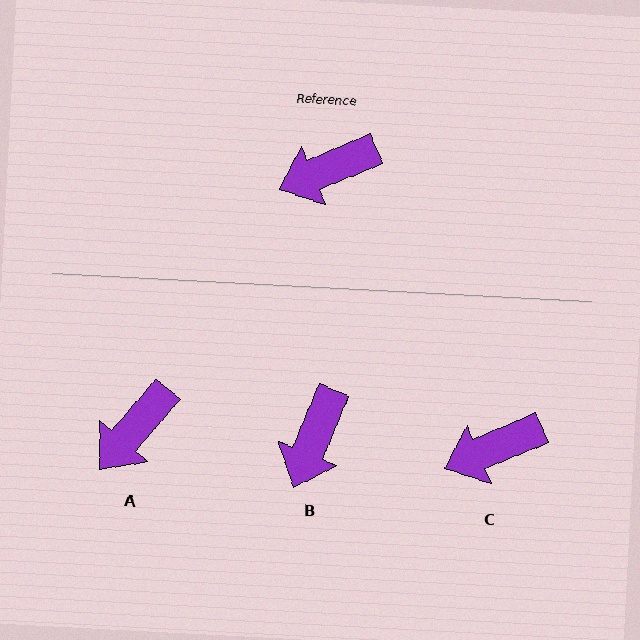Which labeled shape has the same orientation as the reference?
C.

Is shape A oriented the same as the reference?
No, it is off by about 26 degrees.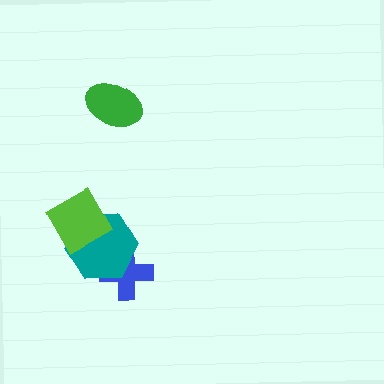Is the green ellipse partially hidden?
No, no other shape covers it.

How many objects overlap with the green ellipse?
0 objects overlap with the green ellipse.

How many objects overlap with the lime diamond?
1 object overlaps with the lime diamond.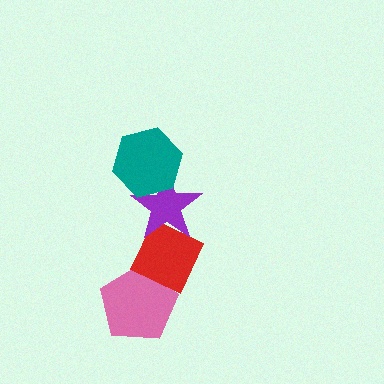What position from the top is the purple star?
The purple star is 2nd from the top.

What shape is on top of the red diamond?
The purple star is on top of the red diamond.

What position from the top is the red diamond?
The red diamond is 3rd from the top.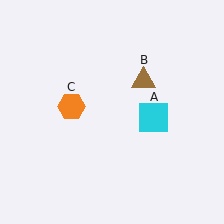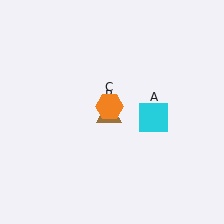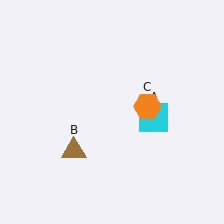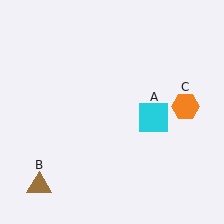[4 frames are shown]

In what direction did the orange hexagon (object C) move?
The orange hexagon (object C) moved right.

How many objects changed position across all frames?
2 objects changed position: brown triangle (object B), orange hexagon (object C).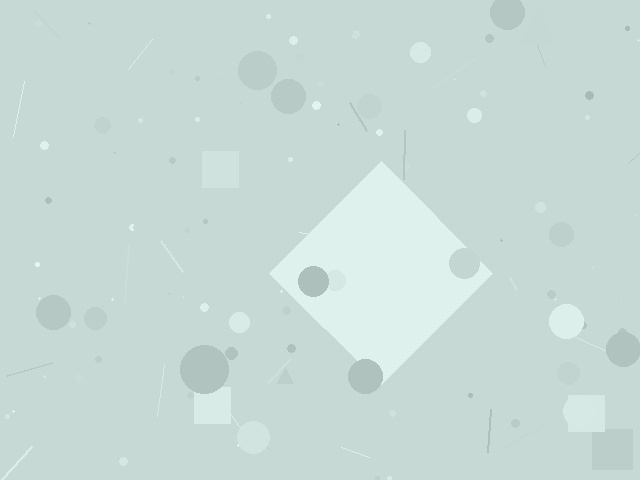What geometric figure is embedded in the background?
A diamond is embedded in the background.